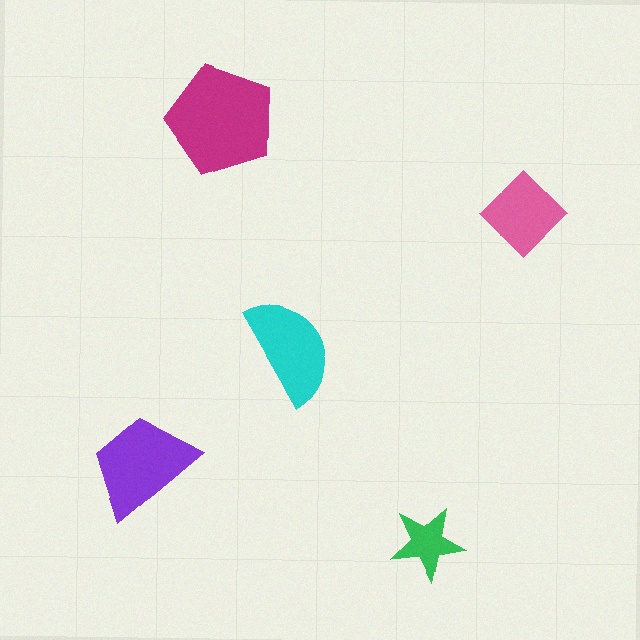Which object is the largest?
The magenta pentagon.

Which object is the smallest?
The green star.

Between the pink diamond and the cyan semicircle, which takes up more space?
The cyan semicircle.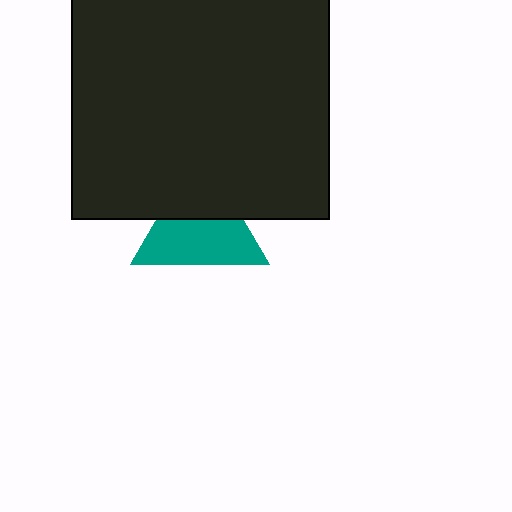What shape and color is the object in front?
The object in front is a black square.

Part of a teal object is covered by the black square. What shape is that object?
It is a triangle.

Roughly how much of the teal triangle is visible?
About half of it is visible (roughly 62%).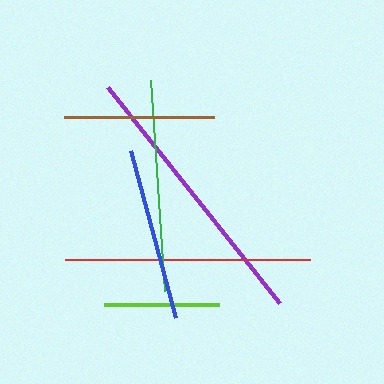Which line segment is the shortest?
The lime line is the shortest at approximately 115 pixels.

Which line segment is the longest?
The purple line is the longest at approximately 276 pixels.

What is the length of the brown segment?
The brown segment is approximately 150 pixels long.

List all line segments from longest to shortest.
From longest to shortest: purple, red, green, blue, brown, lime.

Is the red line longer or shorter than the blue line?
The red line is longer than the blue line.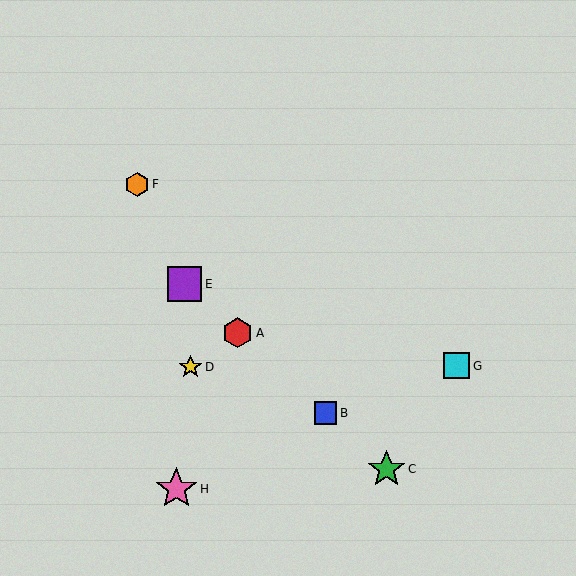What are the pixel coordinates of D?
Object D is at (191, 367).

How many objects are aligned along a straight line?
4 objects (A, B, C, E) are aligned along a straight line.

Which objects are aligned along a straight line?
Objects A, B, C, E are aligned along a straight line.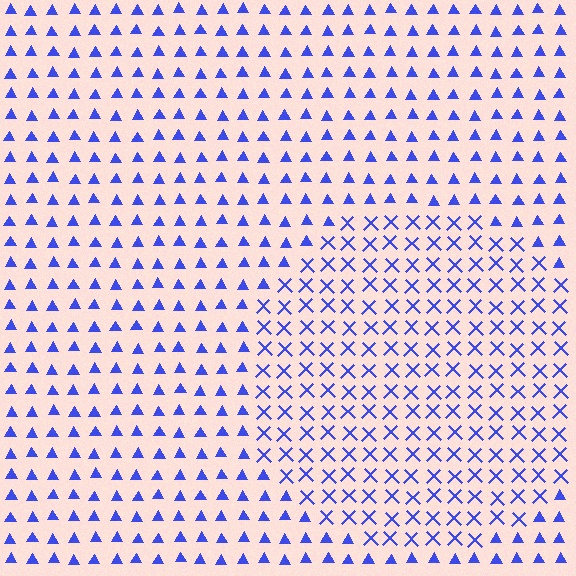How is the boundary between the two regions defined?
The boundary is defined by a change in element shape: X marks inside vs. triangles outside. All elements share the same color and spacing.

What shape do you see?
I see a circle.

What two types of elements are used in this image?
The image uses X marks inside the circle region and triangles outside it.